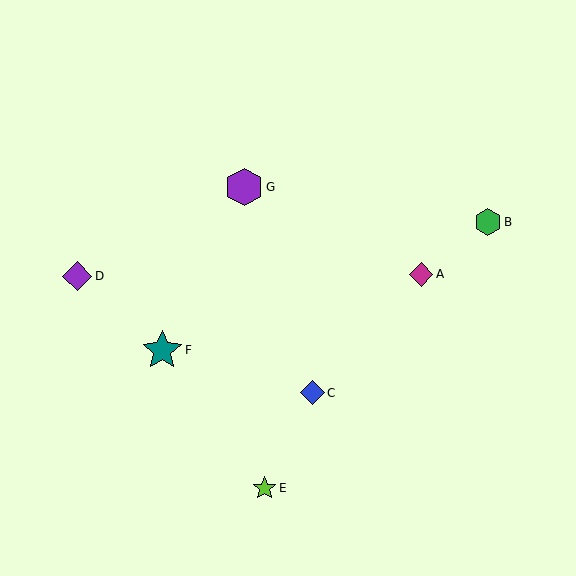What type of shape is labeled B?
Shape B is a green hexagon.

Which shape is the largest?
The teal star (labeled F) is the largest.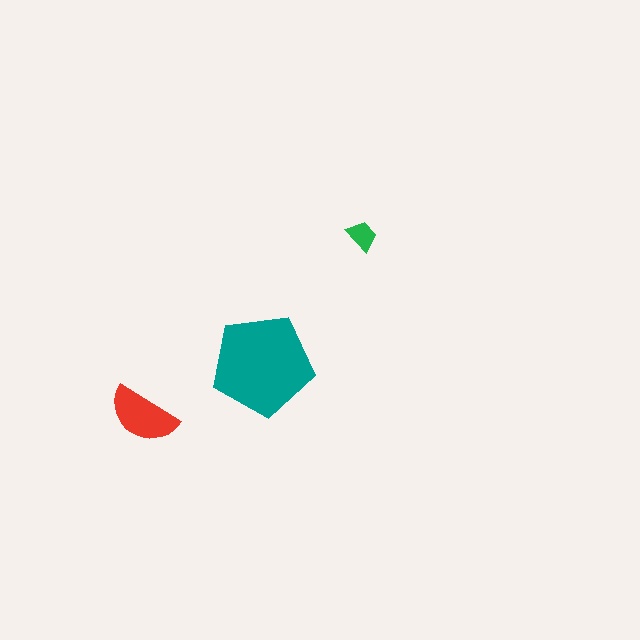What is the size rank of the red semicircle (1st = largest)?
2nd.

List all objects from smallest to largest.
The green trapezoid, the red semicircle, the teal pentagon.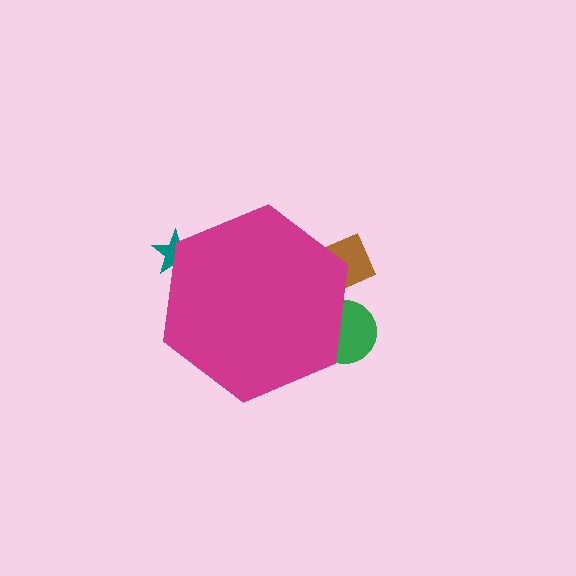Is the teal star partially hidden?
Yes, the teal star is partially hidden behind the magenta hexagon.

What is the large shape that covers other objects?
A magenta hexagon.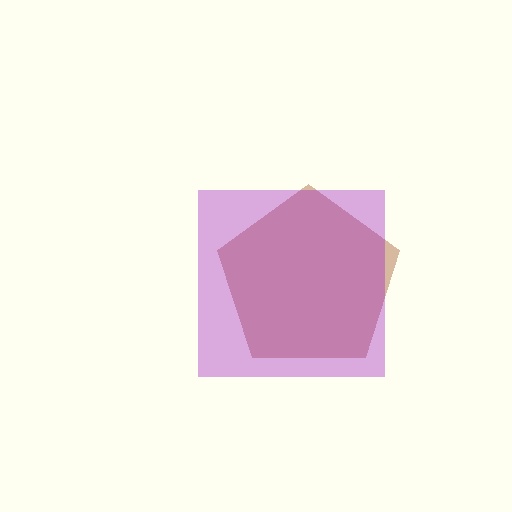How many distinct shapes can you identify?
There are 2 distinct shapes: a brown pentagon, a purple square.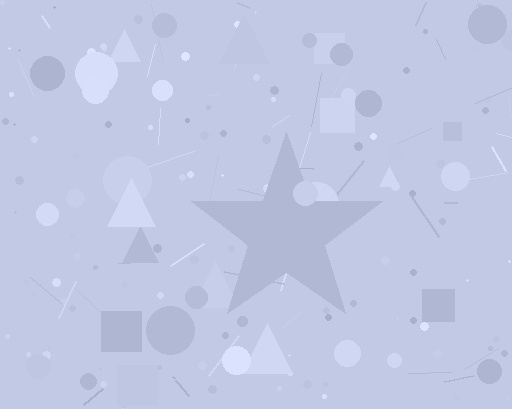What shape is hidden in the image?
A star is hidden in the image.